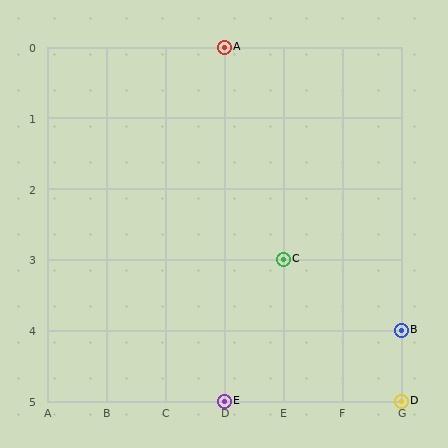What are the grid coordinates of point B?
Point B is at grid coordinates (G, 4).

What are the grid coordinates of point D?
Point D is at grid coordinates (G, 5).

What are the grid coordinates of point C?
Point C is at grid coordinates (E, 3).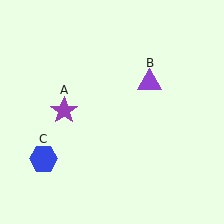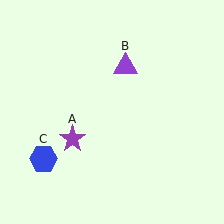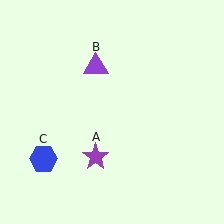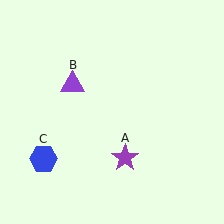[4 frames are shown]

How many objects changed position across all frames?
2 objects changed position: purple star (object A), purple triangle (object B).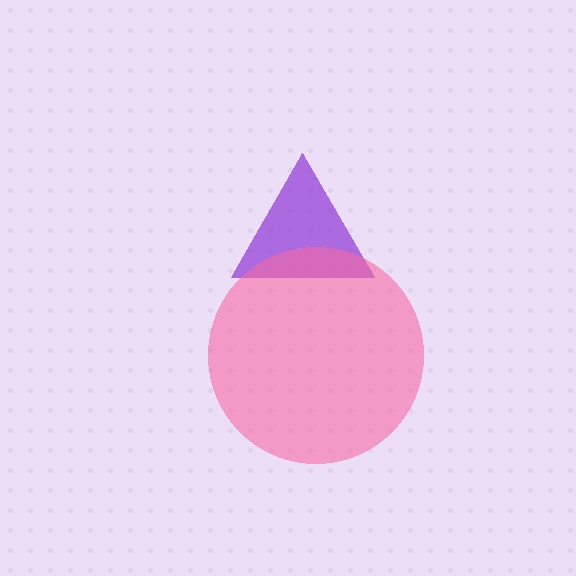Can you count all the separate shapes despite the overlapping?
Yes, there are 2 separate shapes.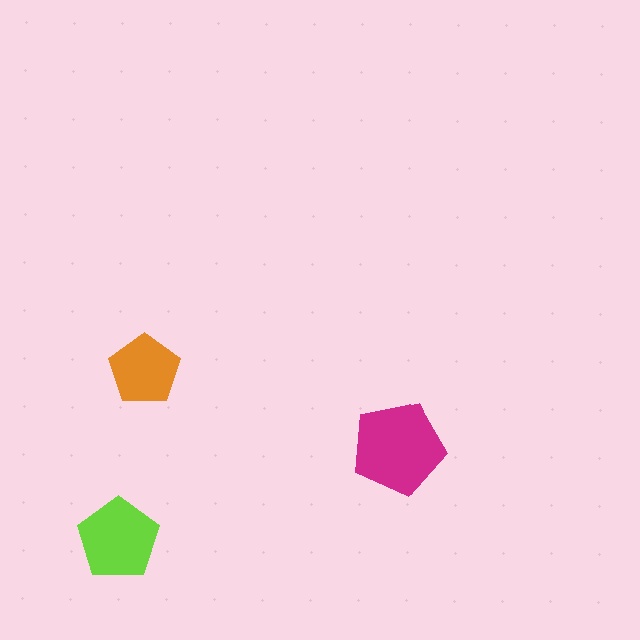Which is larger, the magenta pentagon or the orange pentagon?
The magenta one.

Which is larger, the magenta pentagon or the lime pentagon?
The magenta one.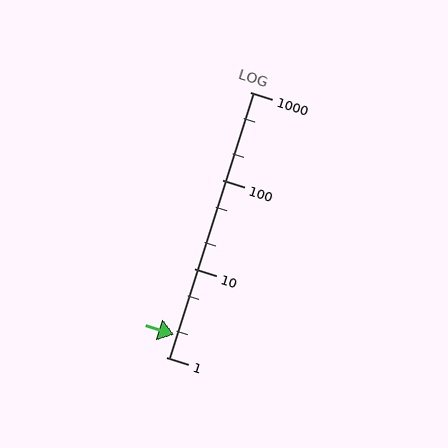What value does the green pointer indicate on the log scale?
The pointer indicates approximately 1.8.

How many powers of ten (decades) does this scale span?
The scale spans 3 decades, from 1 to 1000.